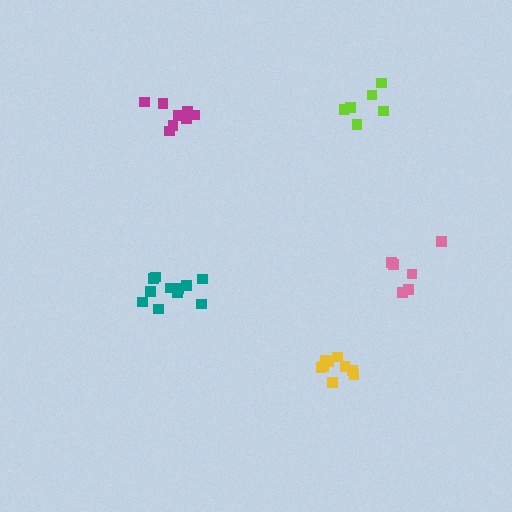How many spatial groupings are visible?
There are 5 spatial groupings.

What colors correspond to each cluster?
The clusters are colored: teal, yellow, magenta, lime, pink.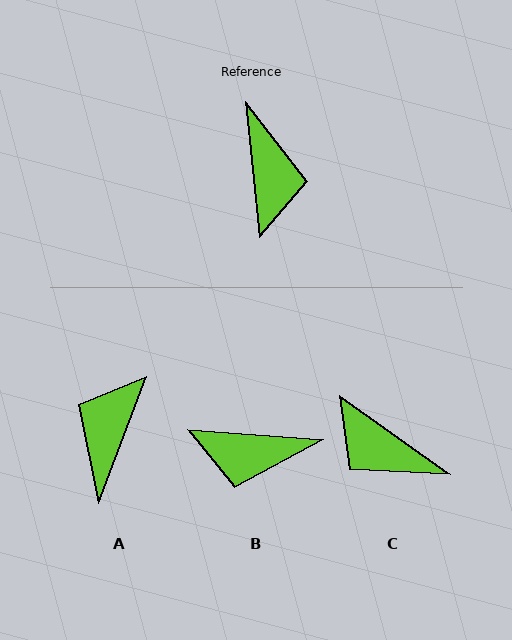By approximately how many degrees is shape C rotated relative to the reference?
Approximately 131 degrees clockwise.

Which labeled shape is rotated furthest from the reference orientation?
A, about 153 degrees away.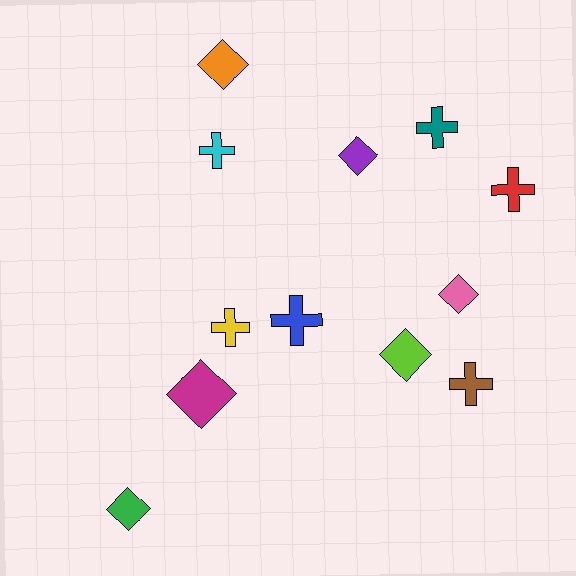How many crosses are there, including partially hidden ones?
There are 6 crosses.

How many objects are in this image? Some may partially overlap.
There are 12 objects.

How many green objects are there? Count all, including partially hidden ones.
There is 1 green object.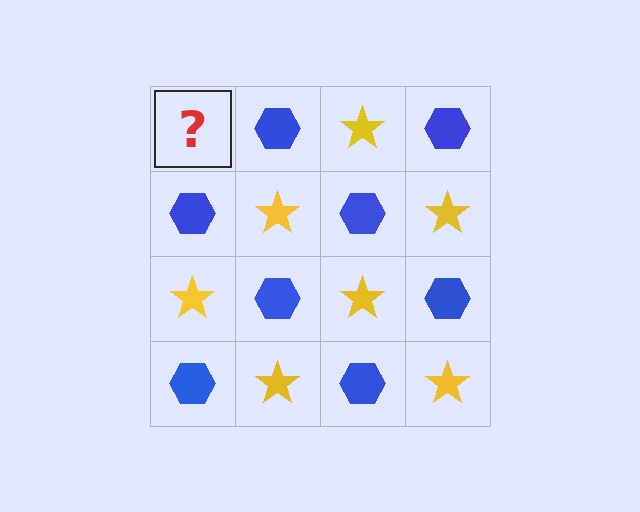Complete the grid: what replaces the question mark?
The question mark should be replaced with a yellow star.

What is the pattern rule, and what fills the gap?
The rule is that it alternates yellow star and blue hexagon in a checkerboard pattern. The gap should be filled with a yellow star.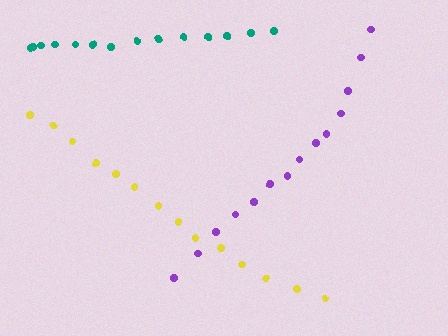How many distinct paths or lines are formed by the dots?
There are 3 distinct paths.